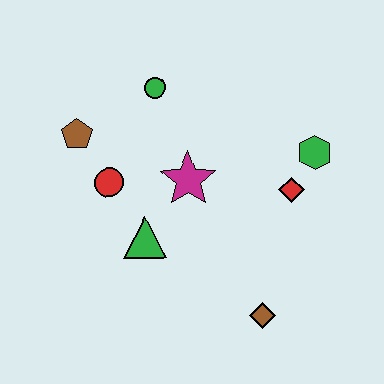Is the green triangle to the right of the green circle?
No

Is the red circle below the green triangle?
No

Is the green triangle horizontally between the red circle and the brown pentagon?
No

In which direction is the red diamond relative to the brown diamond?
The red diamond is above the brown diamond.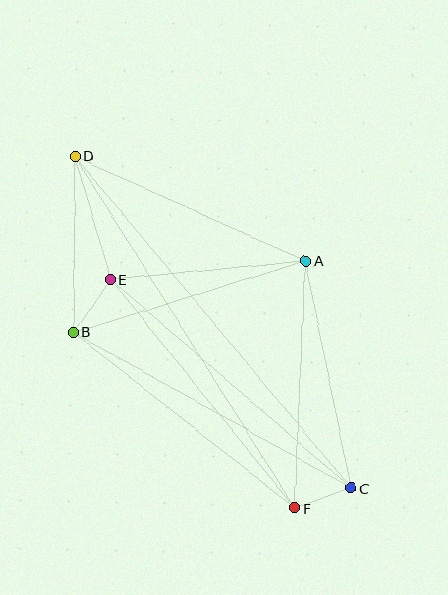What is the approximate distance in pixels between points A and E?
The distance between A and E is approximately 196 pixels.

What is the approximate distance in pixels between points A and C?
The distance between A and C is approximately 232 pixels.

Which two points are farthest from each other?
Points C and D are farthest from each other.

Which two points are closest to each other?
Points C and F are closest to each other.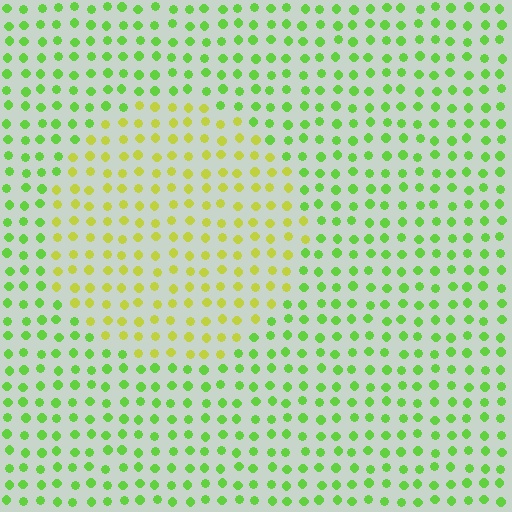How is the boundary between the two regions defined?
The boundary is defined purely by a slight shift in hue (about 38 degrees). Spacing, size, and orientation are identical on both sides.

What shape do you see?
I see a circle.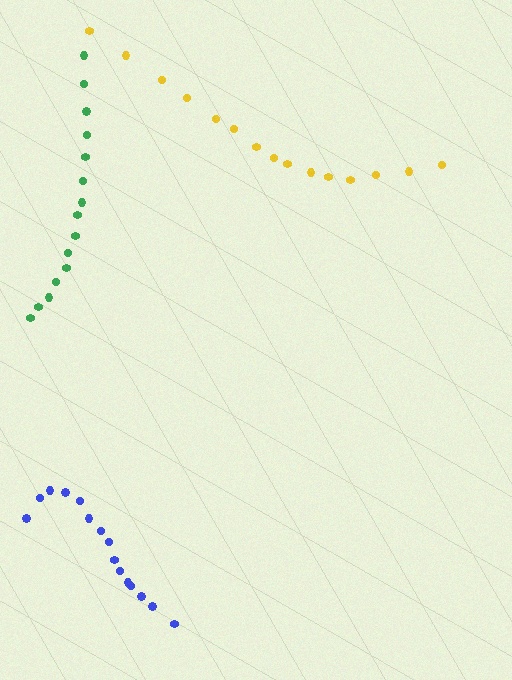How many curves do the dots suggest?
There are 3 distinct paths.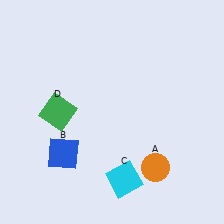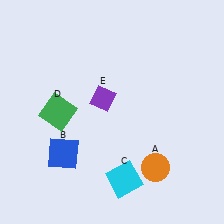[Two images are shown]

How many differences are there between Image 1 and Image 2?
There is 1 difference between the two images.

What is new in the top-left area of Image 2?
A purple diamond (E) was added in the top-left area of Image 2.